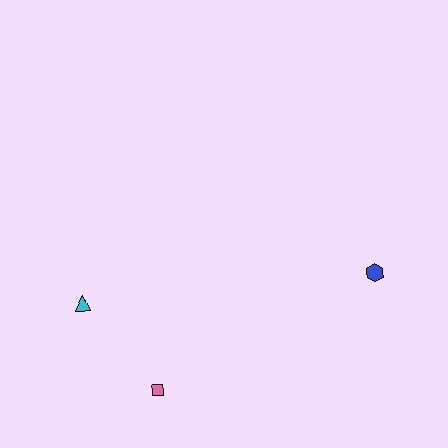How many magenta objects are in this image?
There are no magenta objects.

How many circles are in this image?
There are no circles.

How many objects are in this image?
There are 3 objects.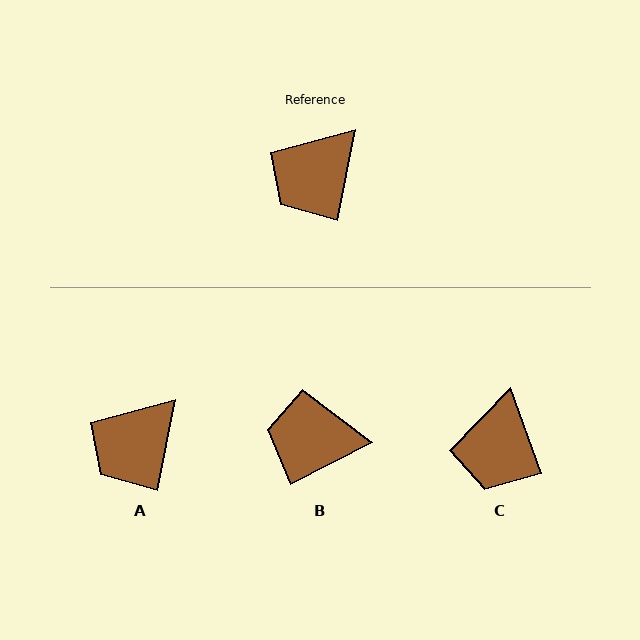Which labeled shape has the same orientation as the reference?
A.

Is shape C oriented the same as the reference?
No, it is off by about 31 degrees.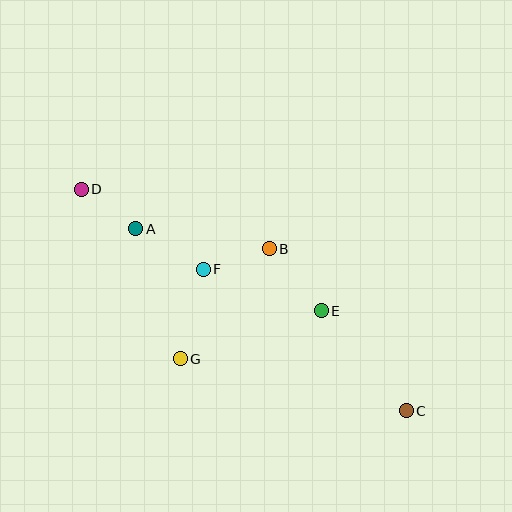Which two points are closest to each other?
Points A and D are closest to each other.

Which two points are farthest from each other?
Points C and D are farthest from each other.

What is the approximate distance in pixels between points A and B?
The distance between A and B is approximately 135 pixels.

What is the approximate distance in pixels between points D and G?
The distance between D and G is approximately 197 pixels.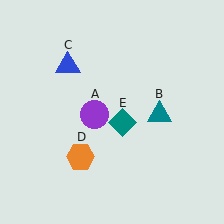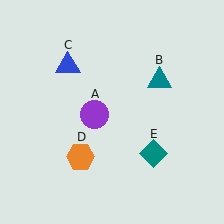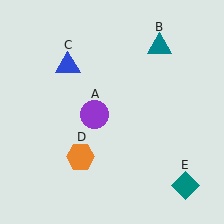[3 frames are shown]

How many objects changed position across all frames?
2 objects changed position: teal triangle (object B), teal diamond (object E).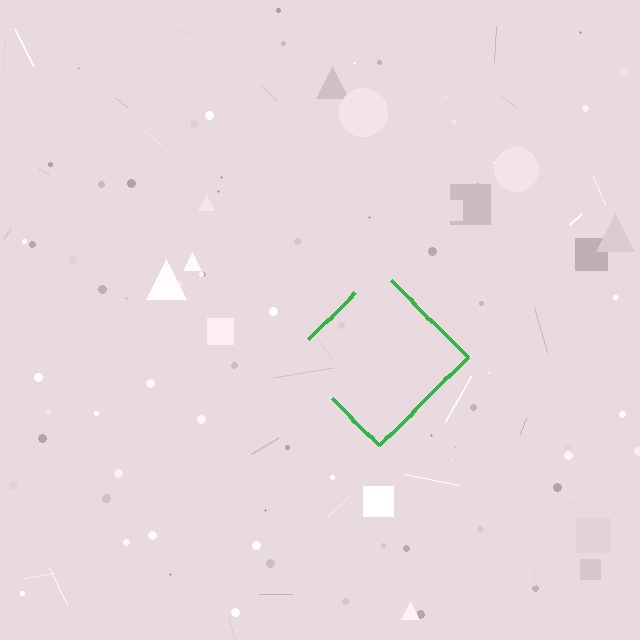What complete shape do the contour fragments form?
The contour fragments form a diamond.